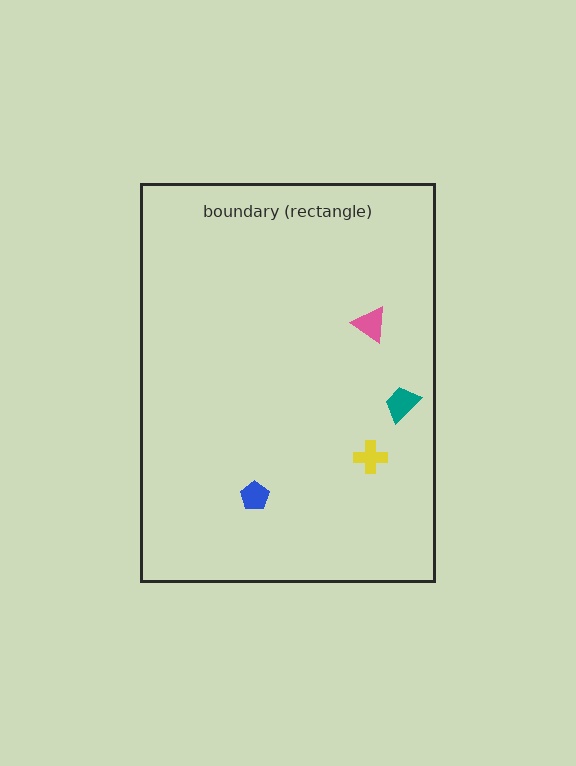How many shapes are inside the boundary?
4 inside, 0 outside.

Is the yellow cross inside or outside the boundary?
Inside.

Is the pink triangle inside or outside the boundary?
Inside.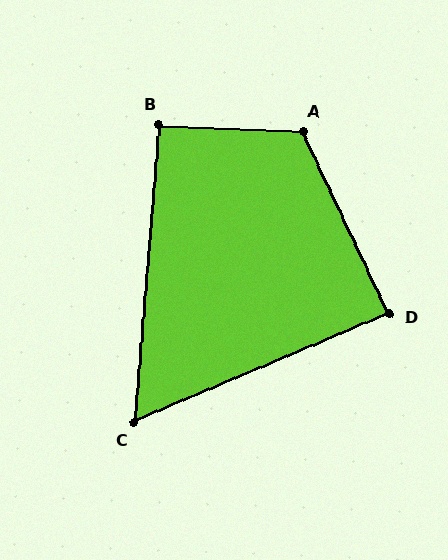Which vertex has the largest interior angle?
A, at approximately 118 degrees.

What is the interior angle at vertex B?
Approximately 92 degrees (approximately right).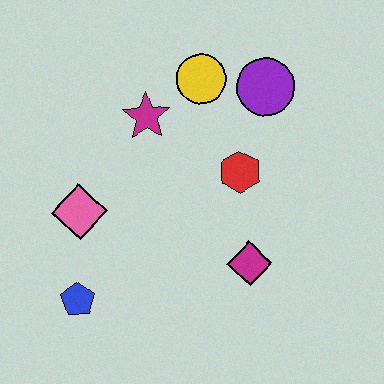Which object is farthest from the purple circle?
The blue pentagon is farthest from the purple circle.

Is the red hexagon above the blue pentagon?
Yes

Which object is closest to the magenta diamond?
The red hexagon is closest to the magenta diamond.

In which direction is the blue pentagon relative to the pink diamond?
The blue pentagon is below the pink diamond.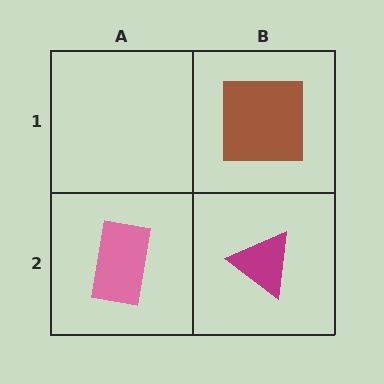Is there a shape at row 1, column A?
No, that cell is empty.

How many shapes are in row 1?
1 shape.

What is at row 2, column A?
A pink rectangle.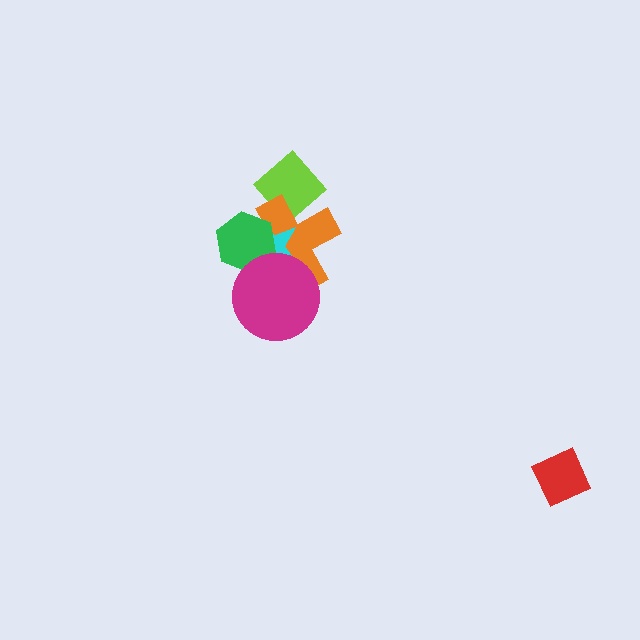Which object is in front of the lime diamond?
The orange cross is in front of the lime diamond.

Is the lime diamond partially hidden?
Yes, it is partially covered by another shape.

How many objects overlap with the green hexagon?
3 objects overlap with the green hexagon.